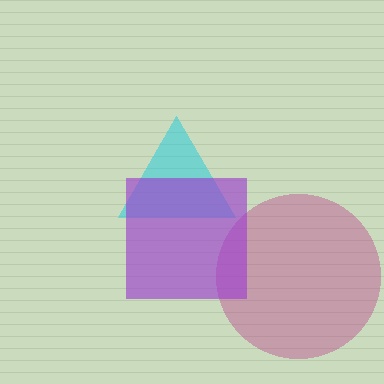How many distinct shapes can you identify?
There are 3 distinct shapes: a magenta circle, a cyan triangle, a purple square.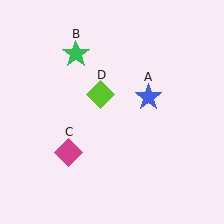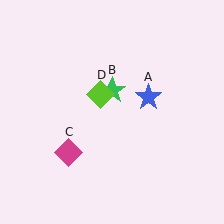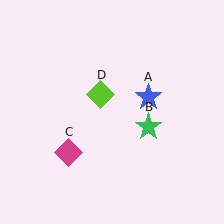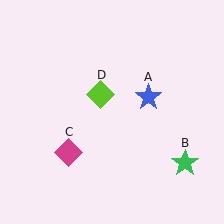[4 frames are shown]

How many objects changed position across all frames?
1 object changed position: green star (object B).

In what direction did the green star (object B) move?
The green star (object B) moved down and to the right.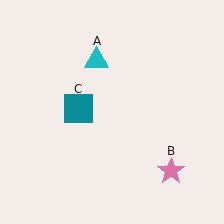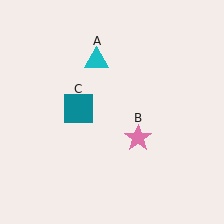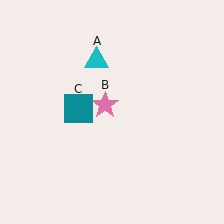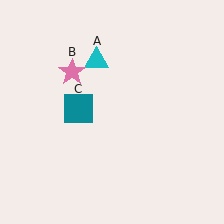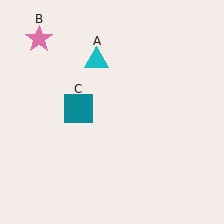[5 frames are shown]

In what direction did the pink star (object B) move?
The pink star (object B) moved up and to the left.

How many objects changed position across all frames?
1 object changed position: pink star (object B).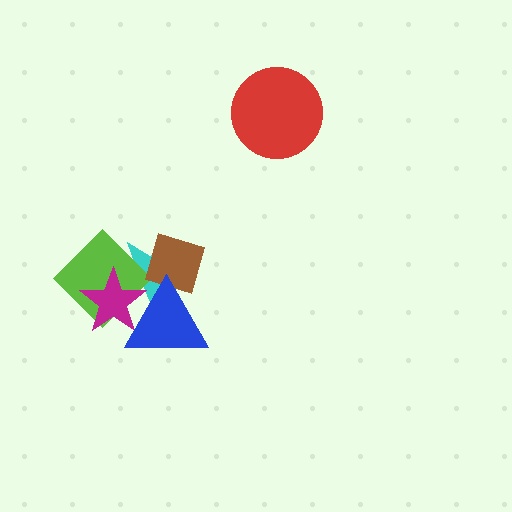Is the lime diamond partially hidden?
Yes, it is partially covered by another shape.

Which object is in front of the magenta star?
The blue triangle is in front of the magenta star.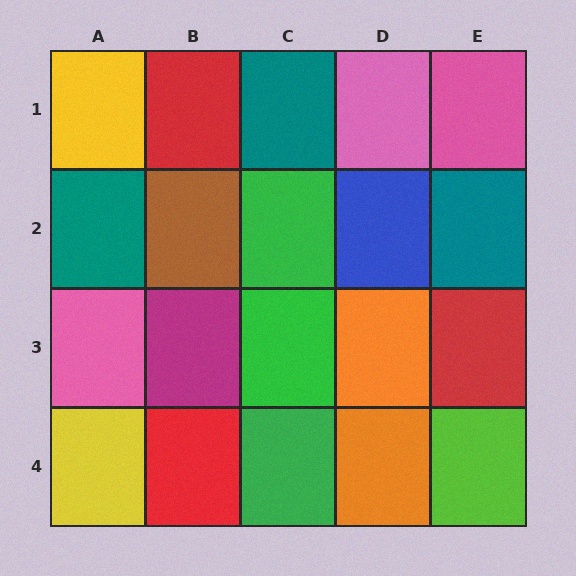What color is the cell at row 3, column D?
Orange.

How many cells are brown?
1 cell is brown.